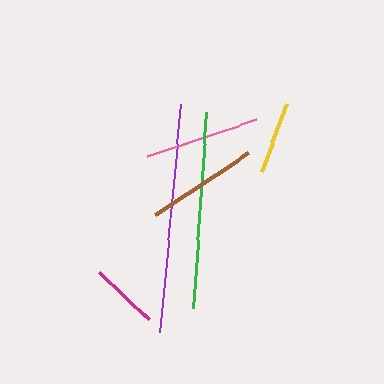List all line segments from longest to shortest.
From longest to shortest: purple, green, pink, brown, yellow, magenta.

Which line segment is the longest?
The purple line is the longest at approximately 229 pixels.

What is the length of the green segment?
The green segment is approximately 197 pixels long.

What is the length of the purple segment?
The purple segment is approximately 229 pixels long.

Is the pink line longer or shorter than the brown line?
The pink line is longer than the brown line.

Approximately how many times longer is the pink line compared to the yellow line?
The pink line is approximately 1.6 times the length of the yellow line.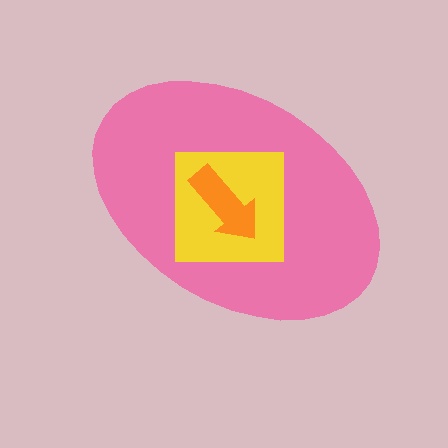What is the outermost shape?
The pink ellipse.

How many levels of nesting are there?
3.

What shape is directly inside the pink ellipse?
The yellow square.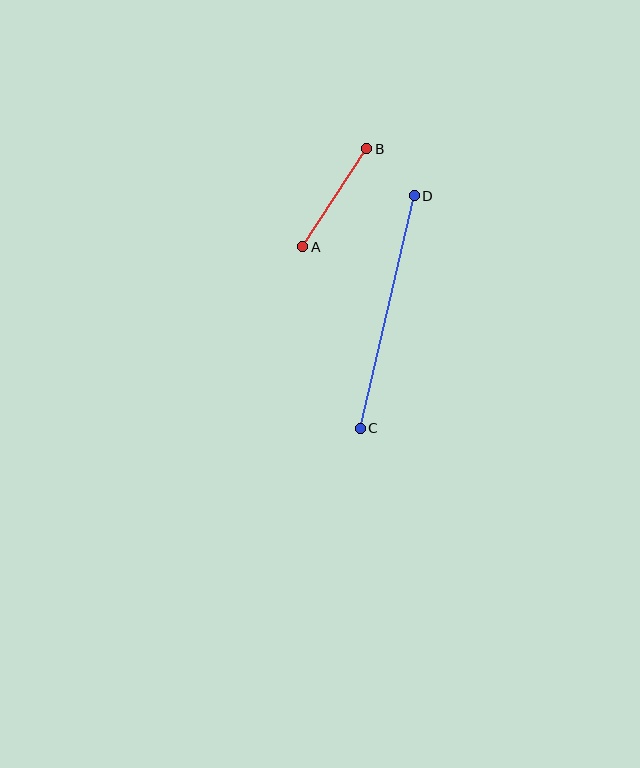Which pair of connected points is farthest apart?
Points C and D are farthest apart.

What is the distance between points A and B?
The distance is approximately 117 pixels.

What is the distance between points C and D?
The distance is approximately 238 pixels.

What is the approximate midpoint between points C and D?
The midpoint is at approximately (387, 312) pixels.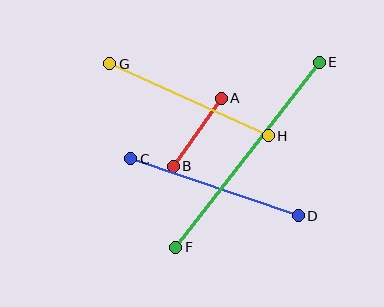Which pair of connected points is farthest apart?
Points E and F are farthest apart.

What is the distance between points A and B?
The distance is approximately 83 pixels.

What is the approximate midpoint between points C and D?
The midpoint is at approximately (215, 187) pixels.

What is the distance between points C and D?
The distance is approximately 177 pixels.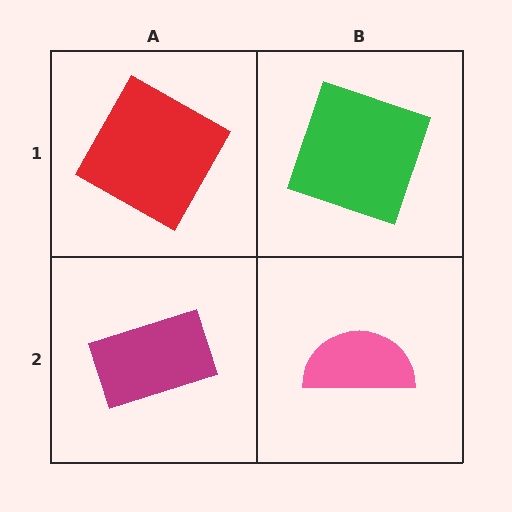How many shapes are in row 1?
2 shapes.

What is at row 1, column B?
A green square.